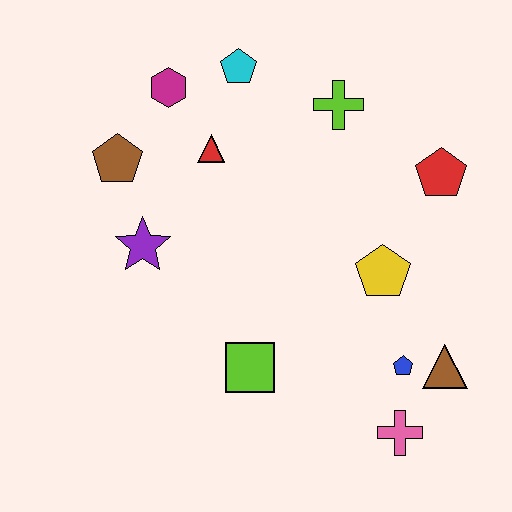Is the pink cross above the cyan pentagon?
No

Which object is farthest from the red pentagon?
The brown pentagon is farthest from the red pentagon.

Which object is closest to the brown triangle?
The blue pentagon is closest to the brown triangle.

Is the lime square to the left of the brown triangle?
Yes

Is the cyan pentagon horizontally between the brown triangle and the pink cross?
No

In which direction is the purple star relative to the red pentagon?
The purple star is to the left of the red pentagon.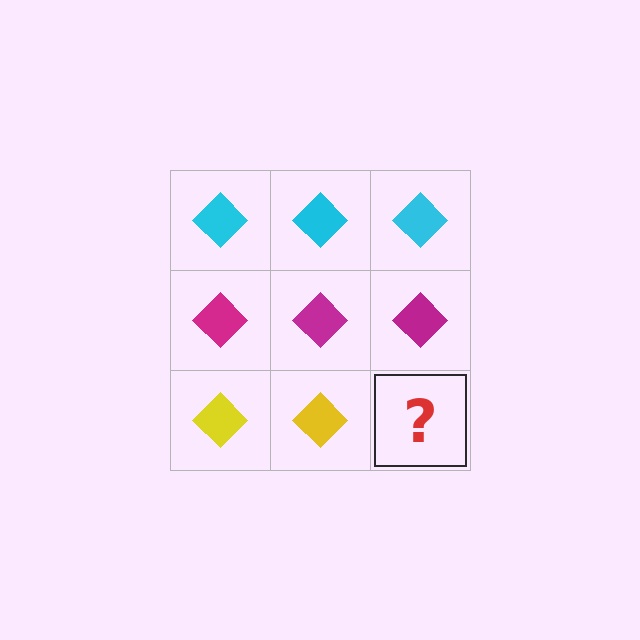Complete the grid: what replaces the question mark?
The question mark should be replaced with a yellow diamond.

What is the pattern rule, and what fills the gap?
The rule is that each row has a consistent color. The gap should be filled with a yellow diamond.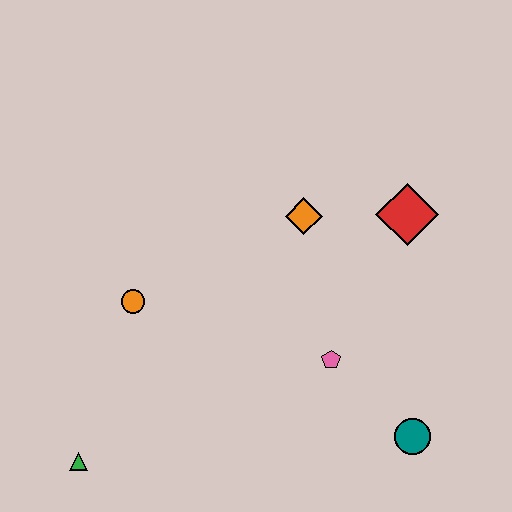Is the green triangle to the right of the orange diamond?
No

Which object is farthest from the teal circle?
The green triangle is farthest from the teal circle.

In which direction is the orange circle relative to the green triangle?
The orange circle is above the green triangle.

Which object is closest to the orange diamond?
The red diamond is closest to the orange diamond.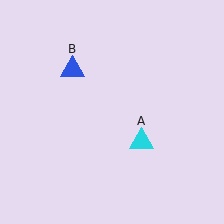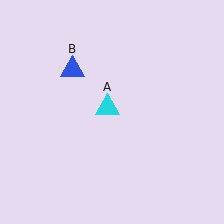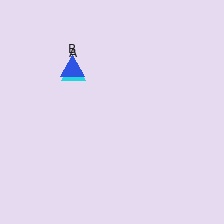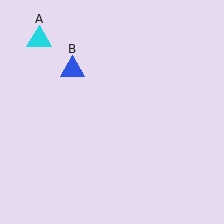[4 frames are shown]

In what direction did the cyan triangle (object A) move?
The cyan triangle (object A) moved up and to the left.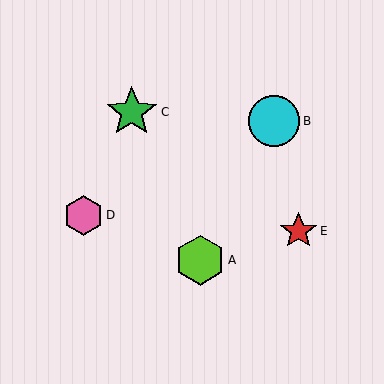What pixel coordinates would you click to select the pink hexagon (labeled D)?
Click at (83, 215) to select the pink hexagon D.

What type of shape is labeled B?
Shape B is a cyan circle.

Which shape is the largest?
The green star (labeled C) is the largest.